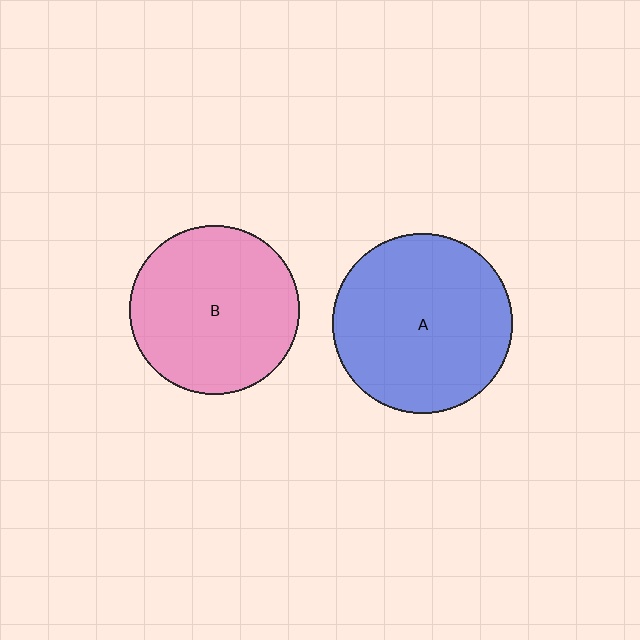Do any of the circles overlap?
No, none of the circles overlap.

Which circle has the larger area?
Circle A (blue).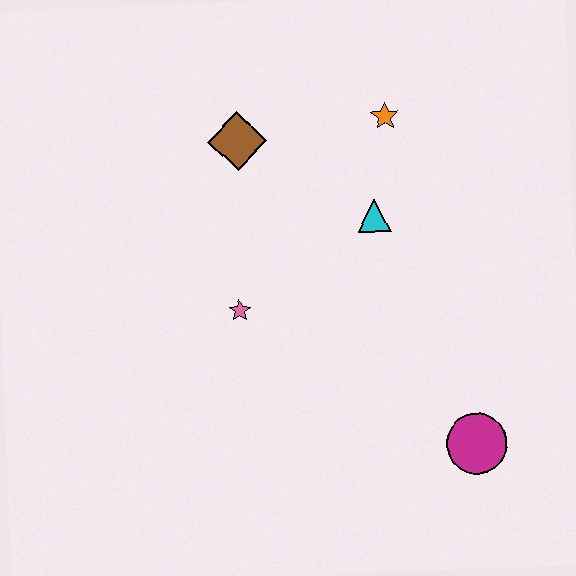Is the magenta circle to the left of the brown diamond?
No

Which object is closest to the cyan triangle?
The orange star is closest to the cyan triangle.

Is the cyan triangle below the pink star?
No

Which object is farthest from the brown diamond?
The magenta circle is farthest from the brown diamond.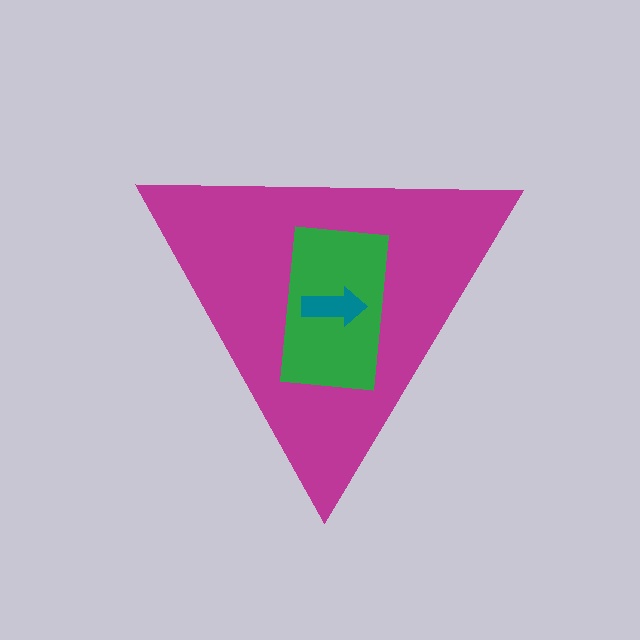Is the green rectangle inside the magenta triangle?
Yes.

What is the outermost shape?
The magenta triangle.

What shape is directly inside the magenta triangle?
The green rectangle.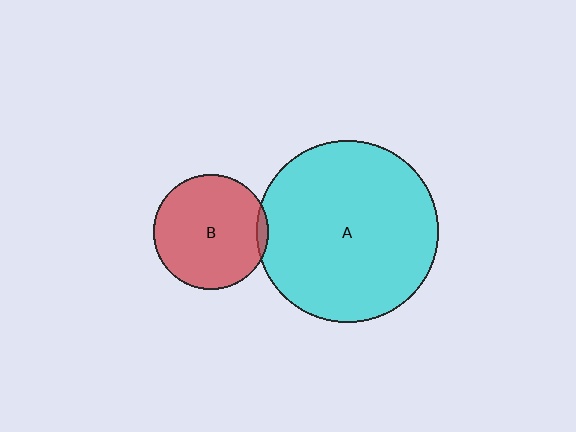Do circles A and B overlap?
Yes.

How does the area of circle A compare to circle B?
Approximately 2.5 times.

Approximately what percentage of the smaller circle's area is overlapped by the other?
Approximately 5%.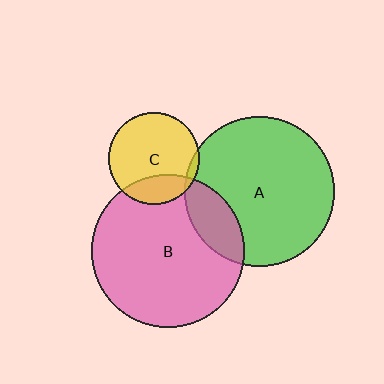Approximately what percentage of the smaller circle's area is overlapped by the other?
Approximately 25%.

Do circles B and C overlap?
Yes.